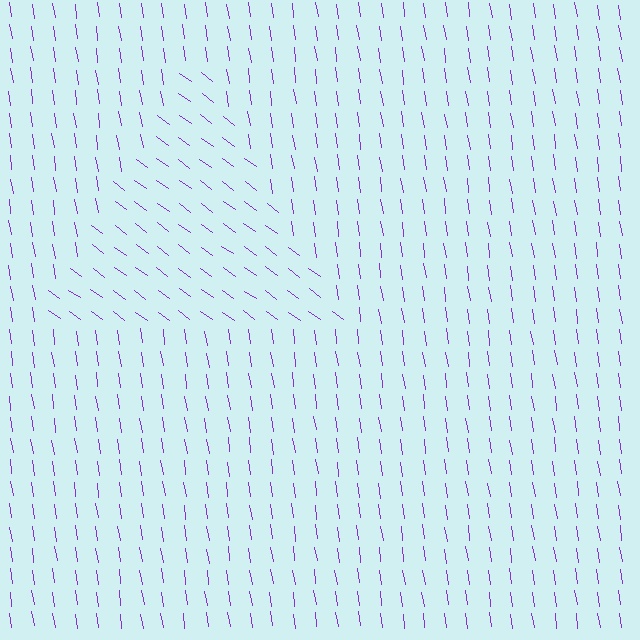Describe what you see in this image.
The image is filled with small purple line segments. A triangle region in the image has lines oriented differently from the surrounding lines, creating a visible texture boundary.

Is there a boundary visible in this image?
Yes, there is a texture boundary formed by a change in line orientation.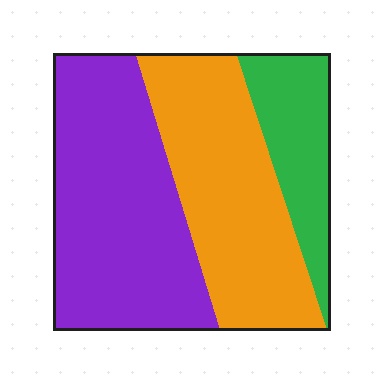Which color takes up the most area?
Purple, at roughly 45%.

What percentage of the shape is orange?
Orange takes up about three eighths (3/8) of the shape.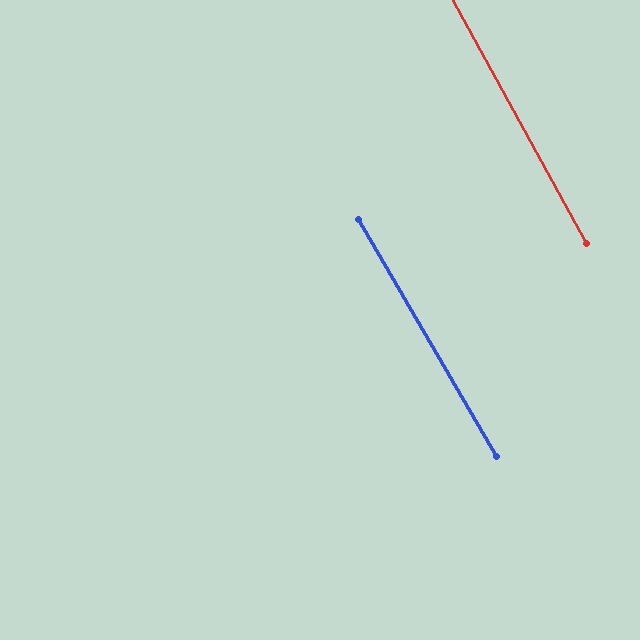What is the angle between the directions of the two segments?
Approximately 1 degree.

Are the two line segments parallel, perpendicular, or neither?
Parallel — their directions differ by only 1.4°.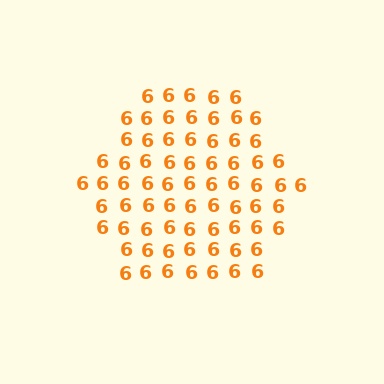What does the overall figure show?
The overall figure shows a hexagon.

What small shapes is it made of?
It is made of small digit 6's.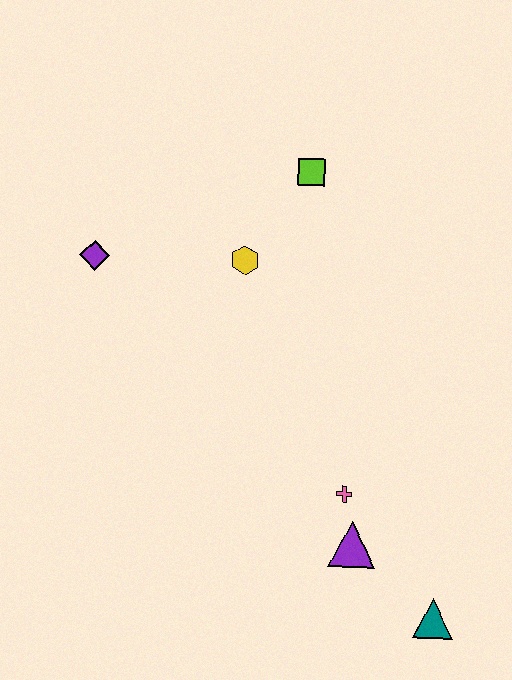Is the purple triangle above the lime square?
No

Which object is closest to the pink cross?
The purple triangle is closest to the pink cross.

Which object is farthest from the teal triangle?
The purple diamond is farthest from the teal triangle.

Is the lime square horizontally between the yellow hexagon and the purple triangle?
Yes